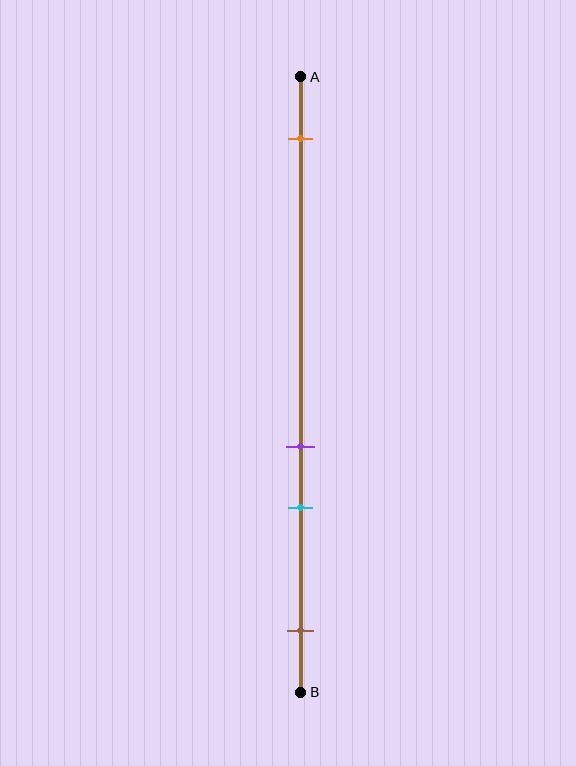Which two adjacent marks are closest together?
The purple and cyan marks are the closest adjacent pair.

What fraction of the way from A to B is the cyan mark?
The cyan mark is approximately 70% (0.7) of the way from A to B.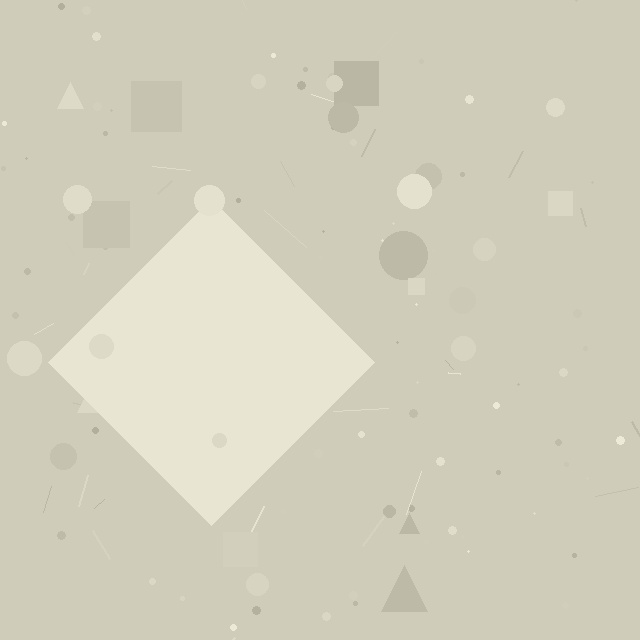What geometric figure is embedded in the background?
A diamond is embedded in the background.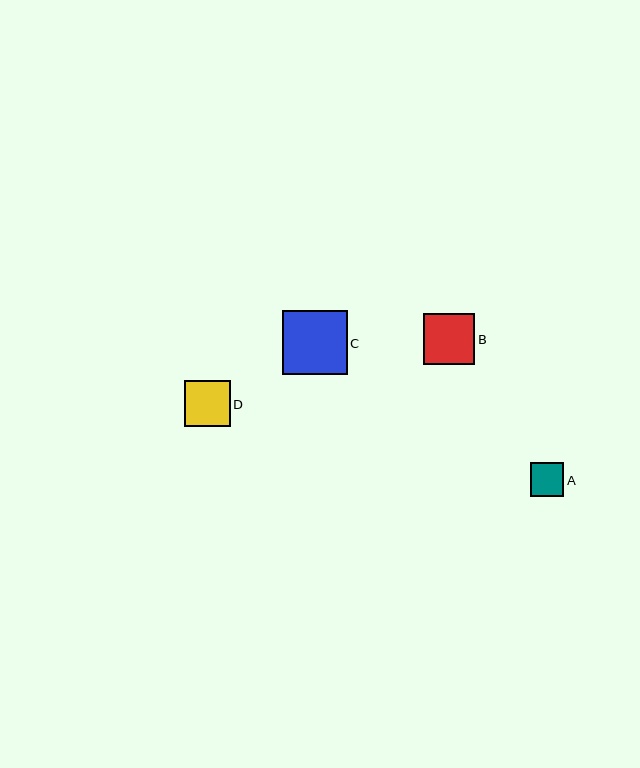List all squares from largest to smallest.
From largest to smallest: C, B, D, A.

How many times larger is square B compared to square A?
Square B is approximately 1.5 times the size of square A.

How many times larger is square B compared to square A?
Square B is approximately 1.5 times the size of square A.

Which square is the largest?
Square C is the largest with a size of approximately 64 pixels.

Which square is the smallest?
Square A is the smallest with a size of approximately 34 pixels.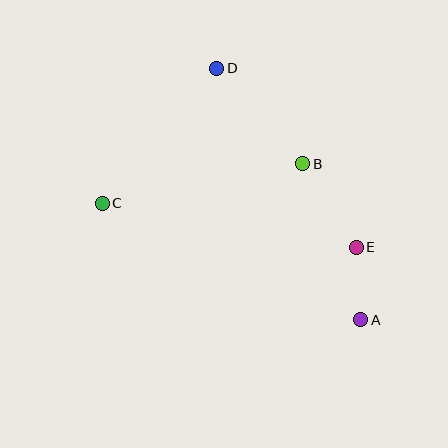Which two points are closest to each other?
Points A and E are closest to each other.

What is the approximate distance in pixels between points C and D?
The distance between C and D is approximately 177 pixels.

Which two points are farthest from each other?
Points A and D are farthest from each other.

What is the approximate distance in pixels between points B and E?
The distance between B and E is approximately 99 pixels.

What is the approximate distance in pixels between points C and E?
The distance between C and E is approximately 258 pixels.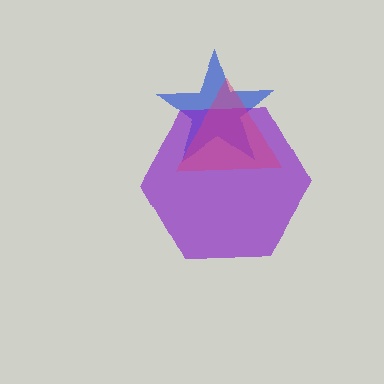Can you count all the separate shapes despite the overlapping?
Yes, there are 3 separate shapes.